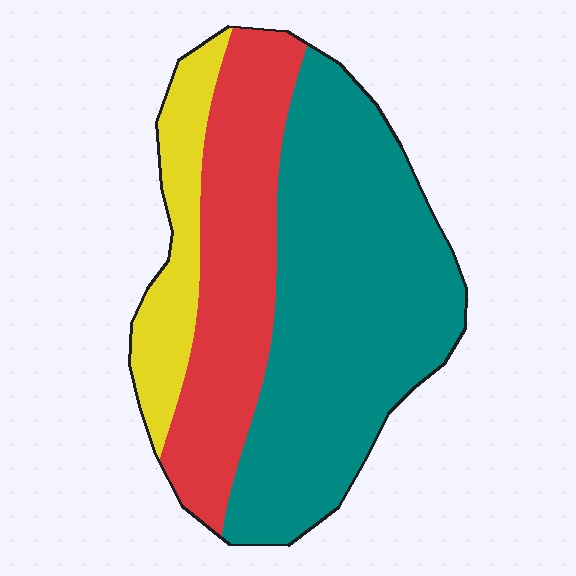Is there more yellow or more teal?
Teal.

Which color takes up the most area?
Teal, at roughly 55%.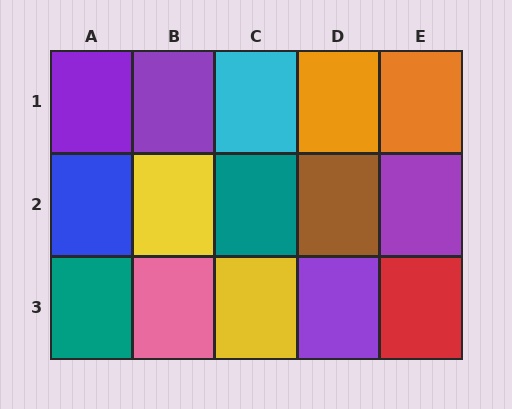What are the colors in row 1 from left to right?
Purple, purple, cyan, orange, orange.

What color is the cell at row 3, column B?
Pink.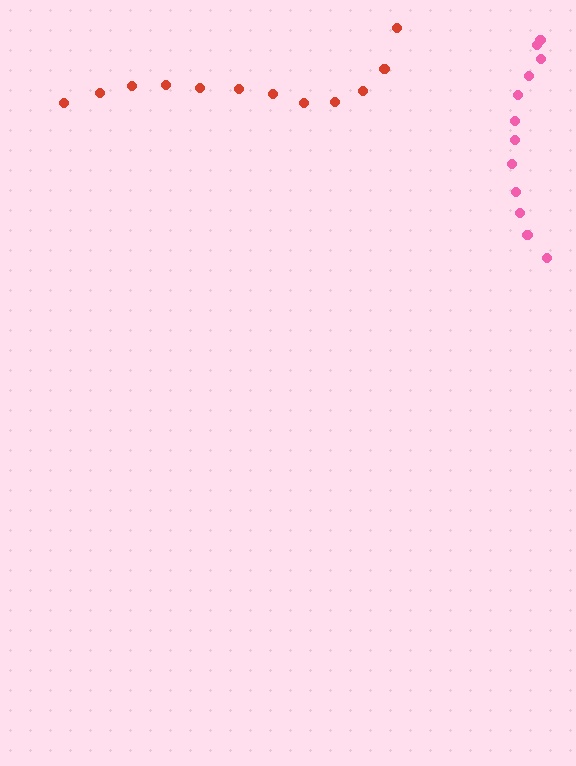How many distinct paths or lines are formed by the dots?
There are 2 distinct paths.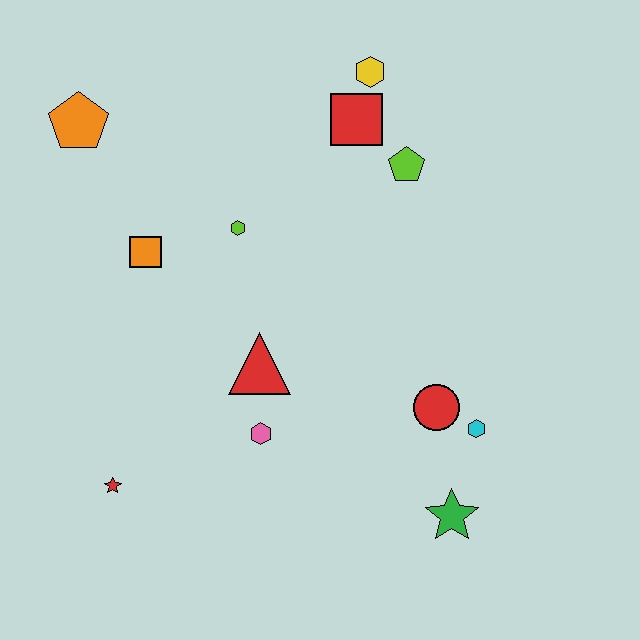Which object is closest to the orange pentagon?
The orange square is closest to the orange pentagon.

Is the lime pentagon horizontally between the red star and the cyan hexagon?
Yes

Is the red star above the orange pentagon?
No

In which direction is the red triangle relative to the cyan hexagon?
The red triangle is to the left of the cyan hexagon.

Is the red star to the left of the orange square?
Yes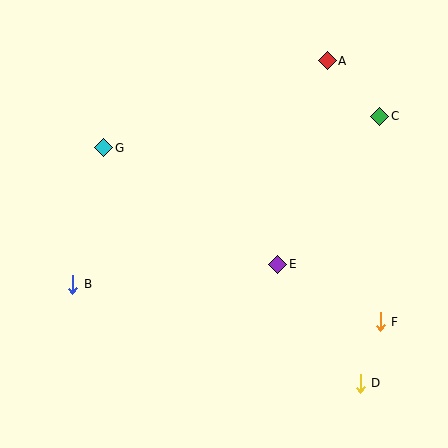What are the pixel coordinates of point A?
Point A is at (327, 61).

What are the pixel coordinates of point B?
Point B is at (73, 284).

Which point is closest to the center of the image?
Point E at (278, 264) is closest to the center.